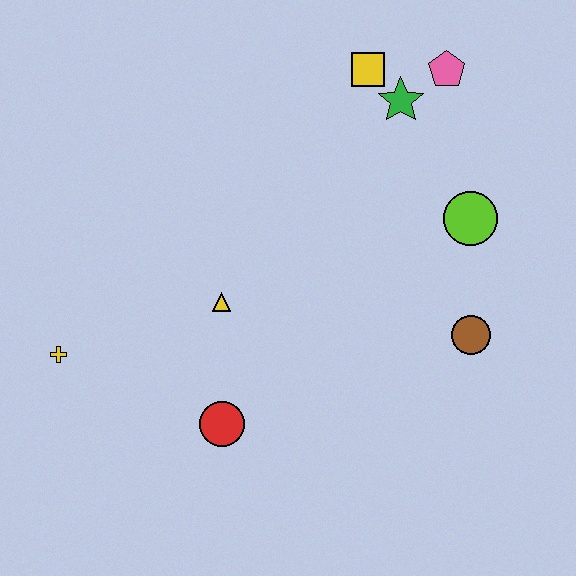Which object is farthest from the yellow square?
The yellow cross is farthest from the yellow square.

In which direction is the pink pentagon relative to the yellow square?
The pink pentagon is to the right of the yellow square.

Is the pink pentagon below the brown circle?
No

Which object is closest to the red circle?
The yellow triangle is closest to the red circle.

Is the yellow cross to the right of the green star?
No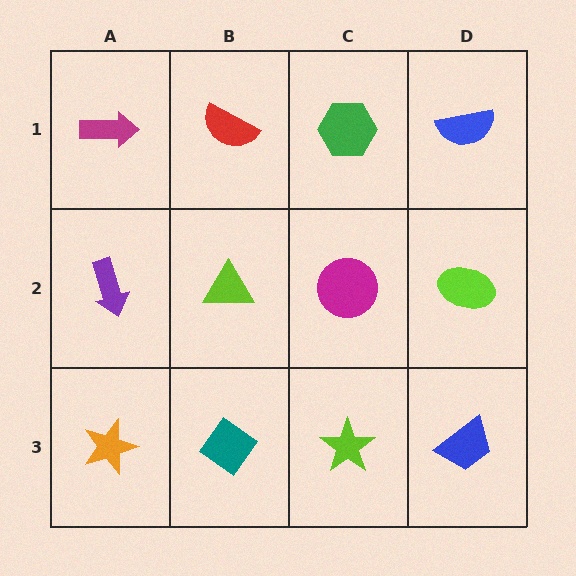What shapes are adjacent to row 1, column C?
A magenta circle (row 2, column C), a red semicircle (row 1, column B), a blue semicircle (row 1, column D).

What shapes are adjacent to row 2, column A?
A magenta arrow (row 1, column A), an orange star (row 3, column A), a lime triangle (row 2, column B).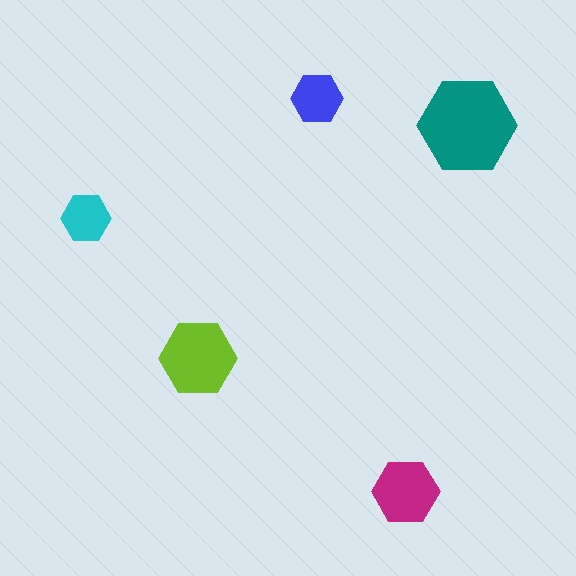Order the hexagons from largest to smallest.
the teal one, the lime one, the magenta one, the blue one, the cyan one.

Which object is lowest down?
The magenta hexagon is bottommost.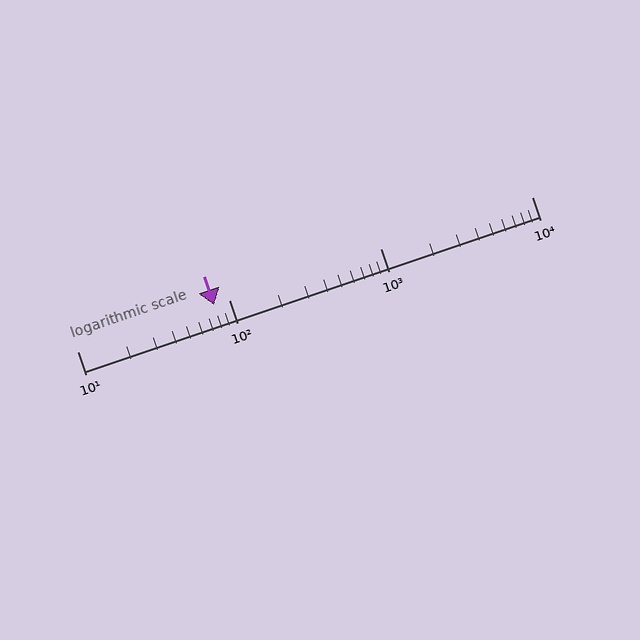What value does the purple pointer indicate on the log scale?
The pointer indicates approximately 80.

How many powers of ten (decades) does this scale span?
The scale spans 3 decades, from 10 to 10000.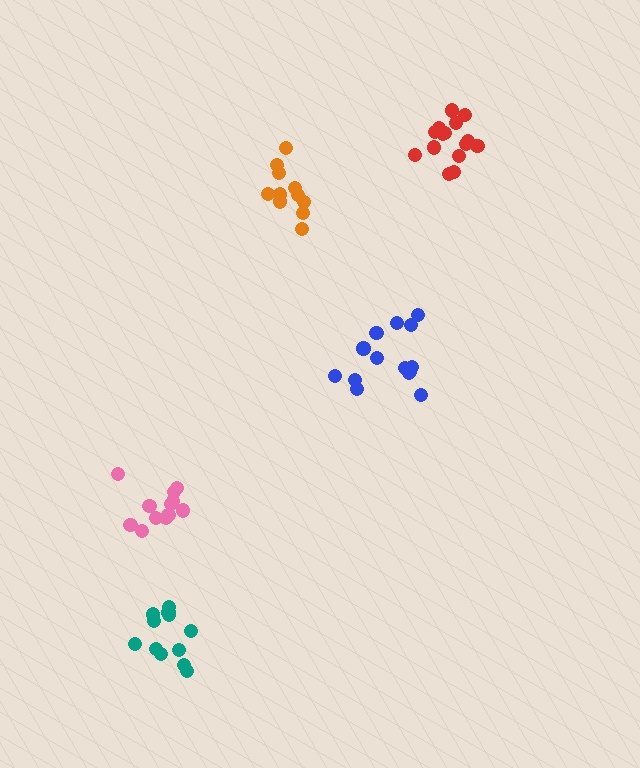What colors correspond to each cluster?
The clusters are colored: blue, pink, teal, red, orange.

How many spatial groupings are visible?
There are 5 spatial groupings.